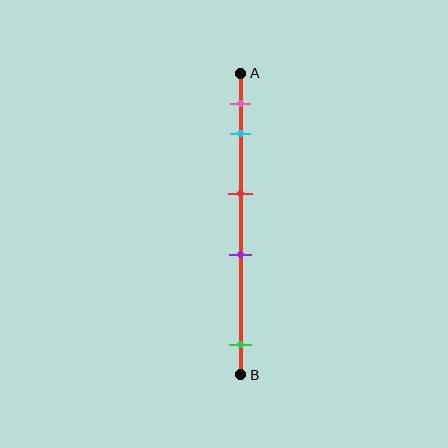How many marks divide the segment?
There are 5 marks dividing the segment.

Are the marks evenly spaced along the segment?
No, the marks are not evenly spaced.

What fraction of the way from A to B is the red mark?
The red mark is approximately 40% (0.4) of the way from A to B.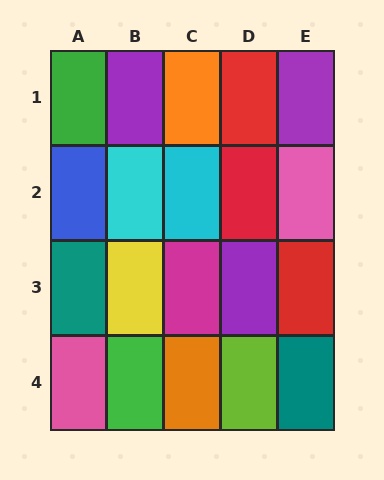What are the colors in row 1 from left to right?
Green, purple, orange, red, purple.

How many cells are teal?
2 cells are teal.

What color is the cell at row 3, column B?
Yellow.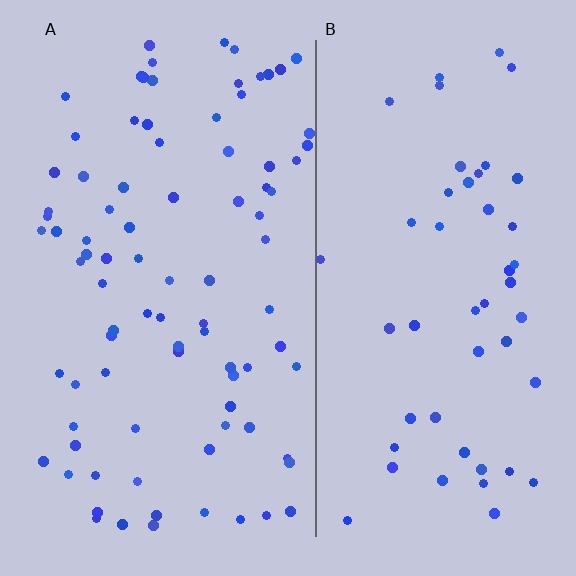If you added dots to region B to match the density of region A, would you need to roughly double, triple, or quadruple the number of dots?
Approximately double.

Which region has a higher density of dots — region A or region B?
A (the left).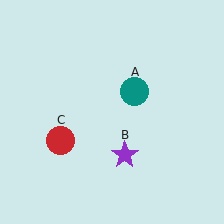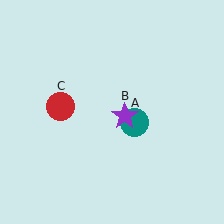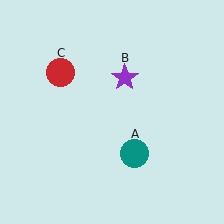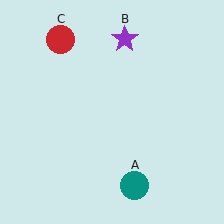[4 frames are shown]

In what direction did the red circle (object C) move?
The red circle (object C) moved up.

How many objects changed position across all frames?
3 objects changed position: teal circle (object A), purple star (object B), red circle (object C).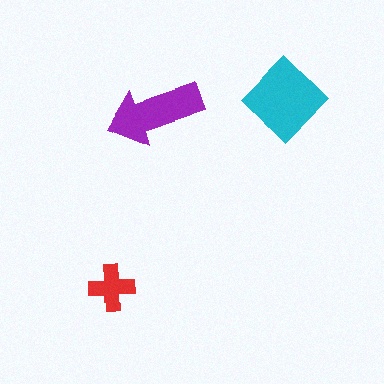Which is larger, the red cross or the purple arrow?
The purple arrow.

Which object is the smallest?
The red cross.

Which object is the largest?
The cyan diamond.